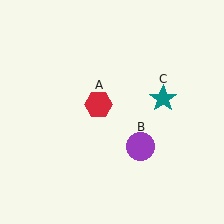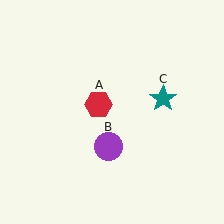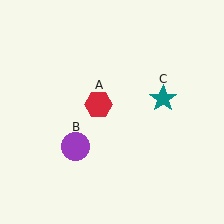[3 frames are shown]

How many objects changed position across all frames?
1 object changed position: purple circle (object B).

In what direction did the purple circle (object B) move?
The purple circle (object B) moved left.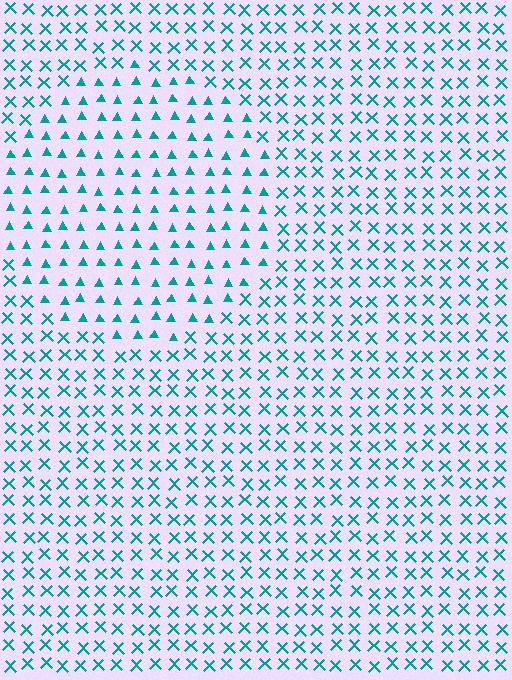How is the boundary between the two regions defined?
The boundary is defined by a change in element shape: triangles inside vs. X marks outside. All elements share the same color and spacing.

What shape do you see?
I see a circle.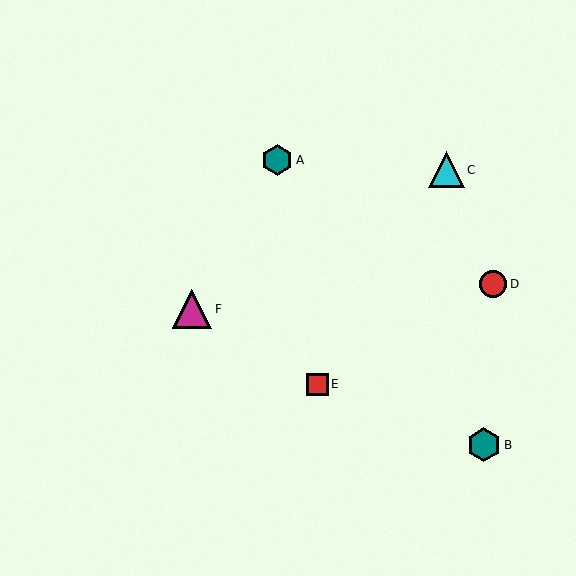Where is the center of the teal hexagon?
The center of the teal hexagon is at (277, 160).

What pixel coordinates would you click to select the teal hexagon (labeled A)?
Click at (277, 160) to select the teal hexagon A.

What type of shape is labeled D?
Shape D is a red circle.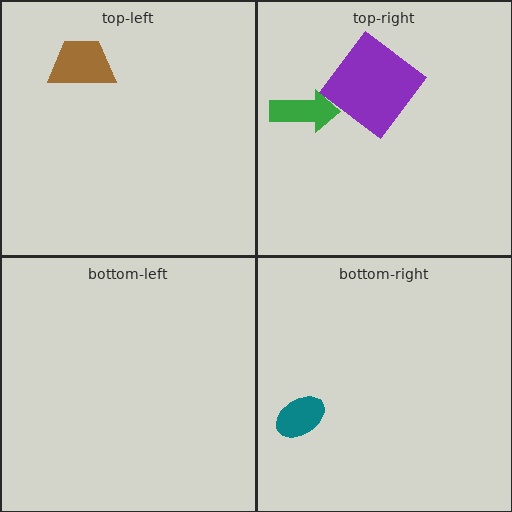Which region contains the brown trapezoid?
The top-left region.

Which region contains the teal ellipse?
The bottom-right region.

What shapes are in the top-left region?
The brown trapezoid.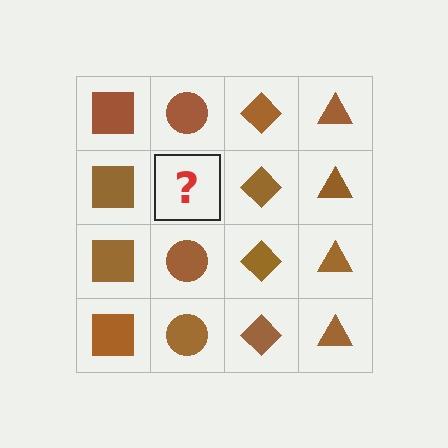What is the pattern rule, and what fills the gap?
The rule is that each column has a consistent shape. The gap should be filled with a brown circle.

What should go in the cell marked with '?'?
The missing cell should contain a brown circle.